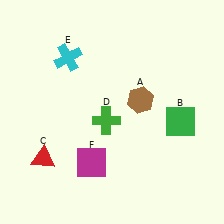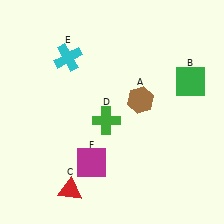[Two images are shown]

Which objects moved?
The objects that moved are: the green square (B), the red triangle (C).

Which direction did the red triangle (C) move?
The red triangle (C) moved down.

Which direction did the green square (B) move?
The green square (B) moved up.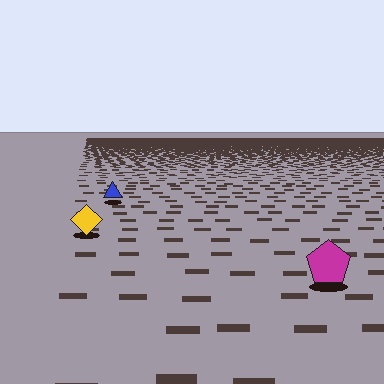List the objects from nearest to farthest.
From nearest to farthest: the magenta pentagon, the yellow diamond, the blue triangle.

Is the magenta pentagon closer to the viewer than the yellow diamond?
Yes. The magenta pentagon is closer — you can tell from the texture gradient: the ground texture is coarser near it.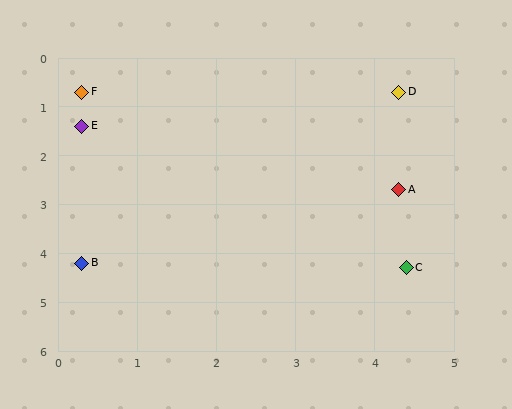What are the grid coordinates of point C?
Point C is at approximately (4.4, 4.3).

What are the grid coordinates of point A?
Point A is at approximately (4.3, 2.7).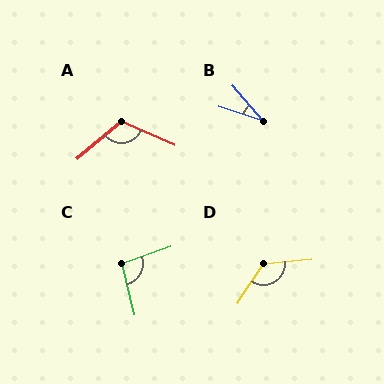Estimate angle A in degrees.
Approximately 117 degrees.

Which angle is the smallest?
B, at approximately 32 degrees.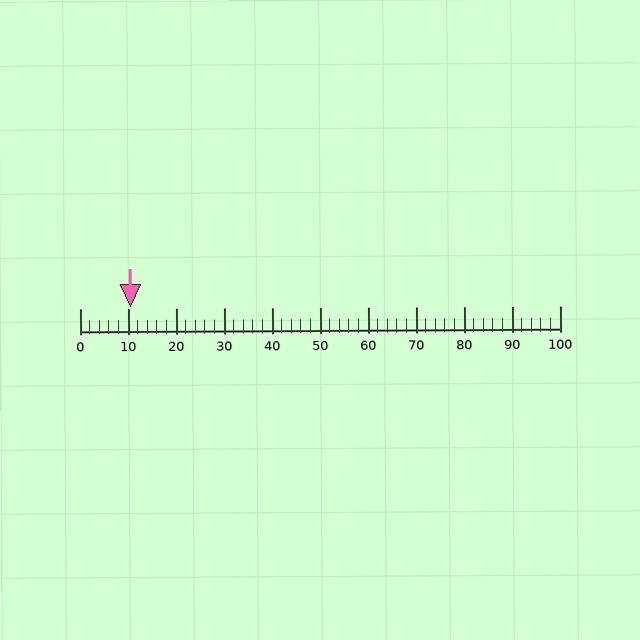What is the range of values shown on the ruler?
The ruler shows values from 0 to 100.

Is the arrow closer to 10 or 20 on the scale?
The arrow is closer to 10.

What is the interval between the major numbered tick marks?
The major tick marks are spaced 10 units apart.